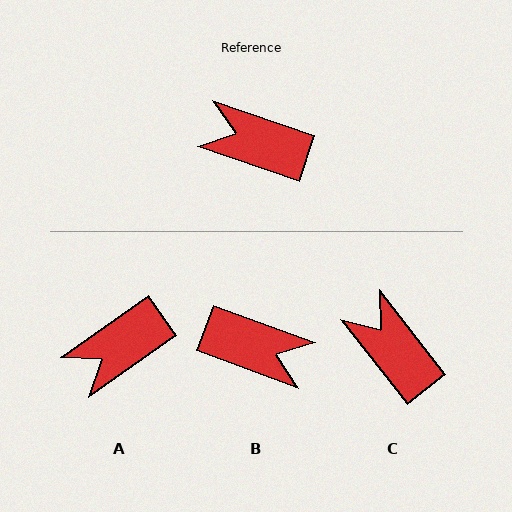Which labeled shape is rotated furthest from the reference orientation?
B, about 178 degrees away.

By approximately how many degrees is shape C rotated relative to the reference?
Approximately 33 degrees clockwise.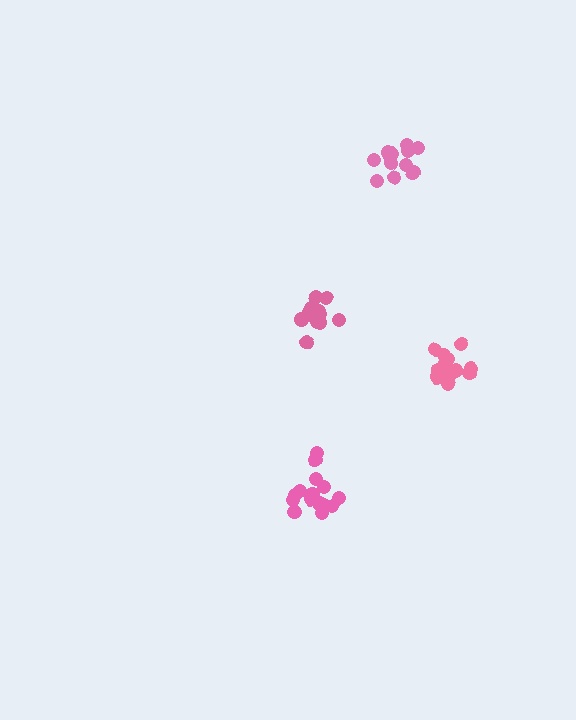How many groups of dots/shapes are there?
There are 4 groups.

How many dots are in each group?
Group 1: 15 dots, Group 2: 14 dots, Group 3: 12 dots, Group 4: 15 dots (56 total).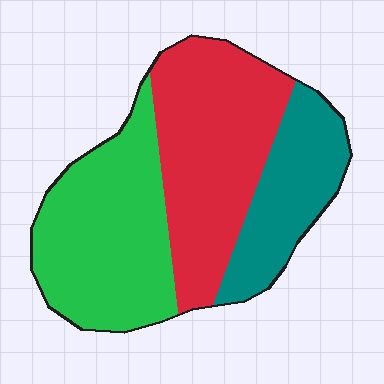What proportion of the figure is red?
Red covers roughly 40% of the figure.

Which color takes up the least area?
Teal, at roughly 20%.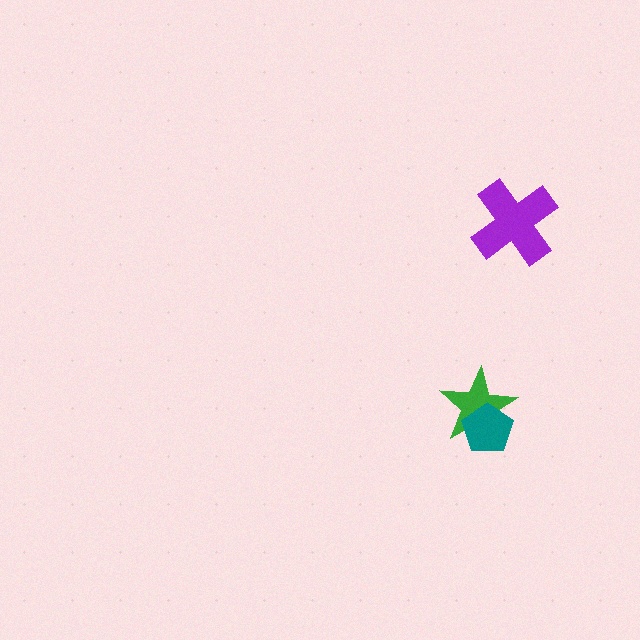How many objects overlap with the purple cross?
0 objects overlap with the purple cross.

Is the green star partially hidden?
Yes, it is partially covered by another shape.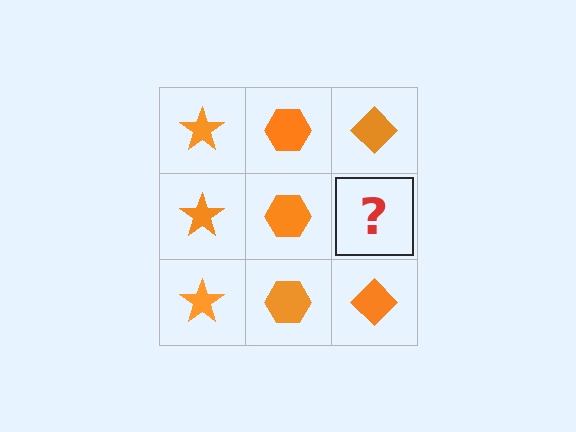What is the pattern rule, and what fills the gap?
The rule is that each column has a consistent shape. The gap should be filled with an orange diamond.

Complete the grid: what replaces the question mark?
The question mark should be replaced with an orange diamond.